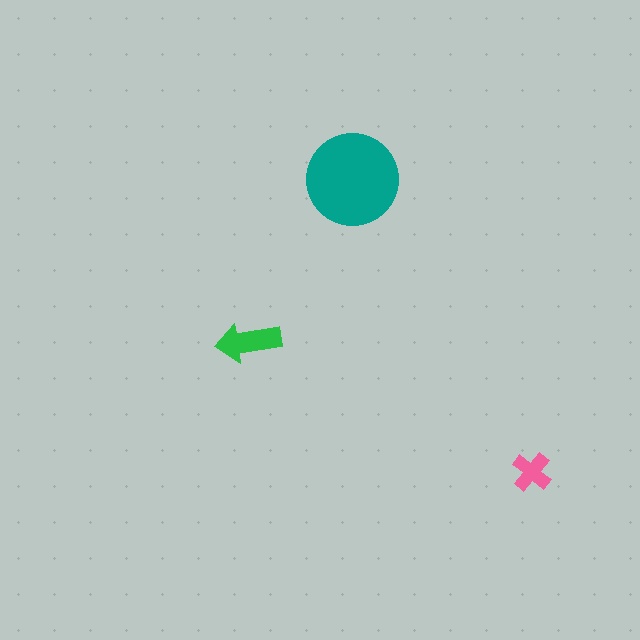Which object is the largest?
The teal circle.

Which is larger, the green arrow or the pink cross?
The green arrow.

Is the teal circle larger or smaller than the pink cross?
Larger.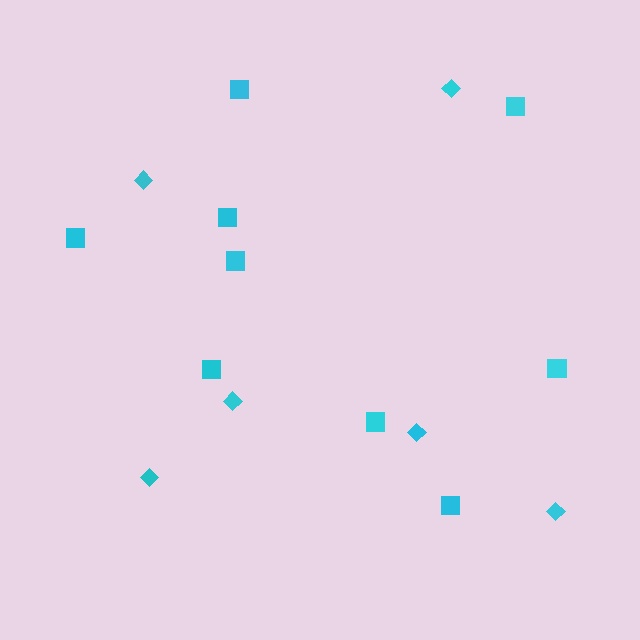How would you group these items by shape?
There are 2 groups: one group of squares (9) and one group of diamonds (6).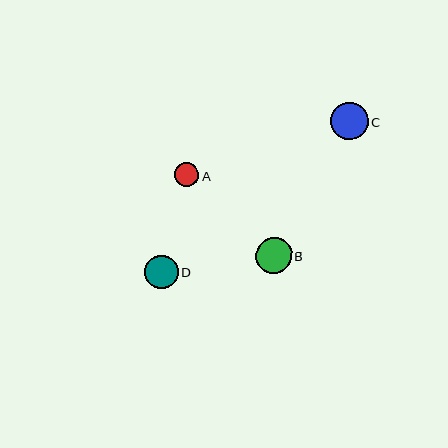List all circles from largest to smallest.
From largest to smallest: C, B, D, A.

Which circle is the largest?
Circle C is the largest with a size of approximately 37 pixels.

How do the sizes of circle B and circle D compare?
Circle B and circle D are approximately the same size.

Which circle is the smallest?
Circle A is the smallest with a size of approximately 24 pixels.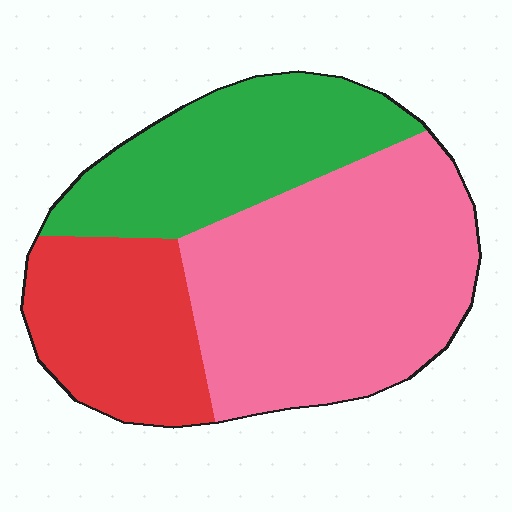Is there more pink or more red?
Pink.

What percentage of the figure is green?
Green covers about 30% of the figure.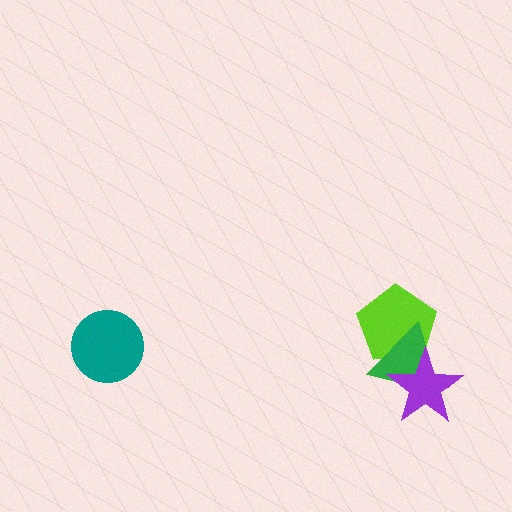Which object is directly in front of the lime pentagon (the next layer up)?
The green triangle is directly in front of the lime pentagon.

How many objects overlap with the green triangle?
2 objects overlap with the green triangle.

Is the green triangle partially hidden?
Yes, it is partially covered by another shape.